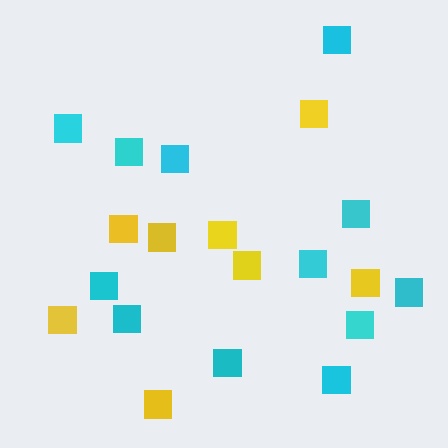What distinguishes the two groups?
There are 2 groups: one group of cyan squares (12) and one group of yellow squares (8).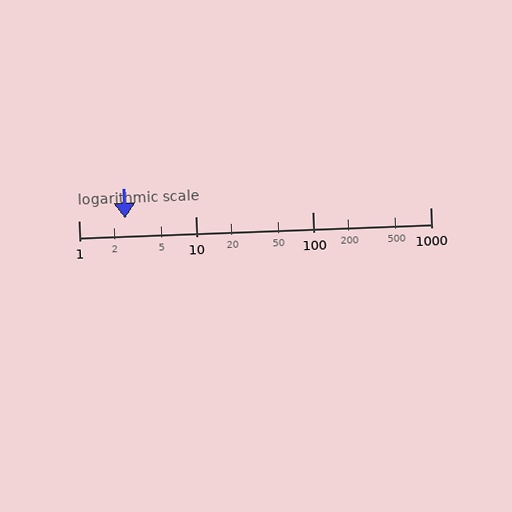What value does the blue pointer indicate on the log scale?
The pointer indicates approximately 2.5.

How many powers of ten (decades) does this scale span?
The scale spans 3 decades, from 1 to 1000.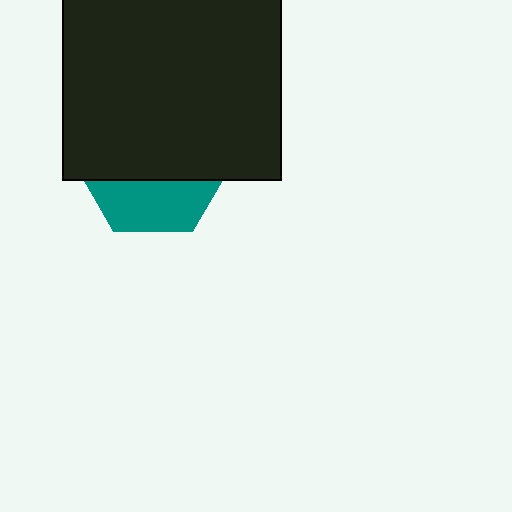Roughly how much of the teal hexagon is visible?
A small part of it is visible (roughly 34%).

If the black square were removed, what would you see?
You would see the complete teal hexagon.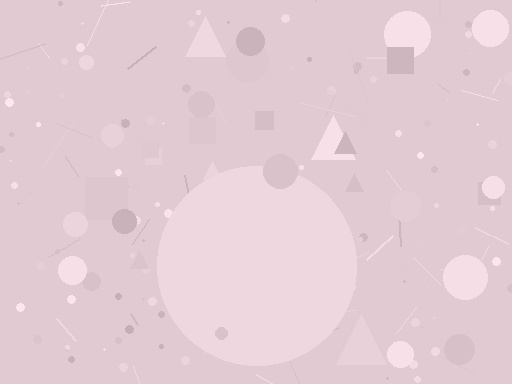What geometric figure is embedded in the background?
A circle is embedded in the background.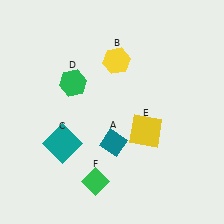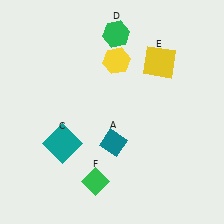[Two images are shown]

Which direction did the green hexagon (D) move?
The green hexagon (D) moved up.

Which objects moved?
The objects that moved are: the green hexagon (D), the yellow square (E).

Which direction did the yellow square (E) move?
The yellow square (E) moved up.